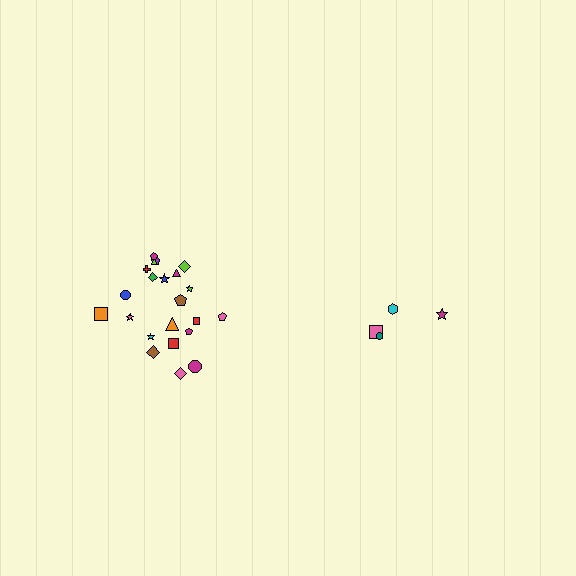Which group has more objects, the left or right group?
The left group.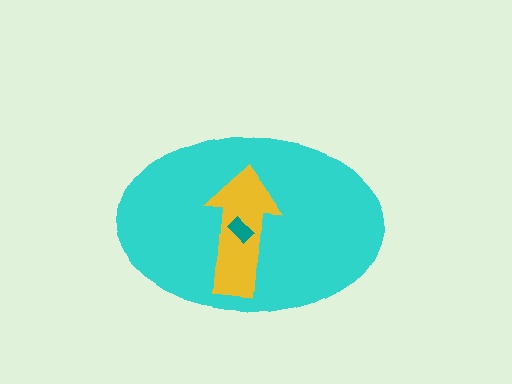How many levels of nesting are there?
3.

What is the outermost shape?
The cyan ellipse.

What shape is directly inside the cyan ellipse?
The yellow arrow.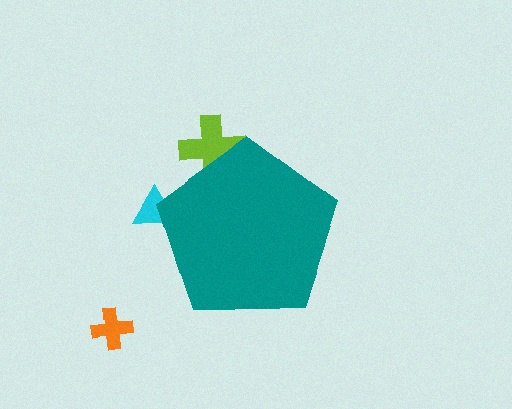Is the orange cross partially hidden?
No, the orange cross is fully visible.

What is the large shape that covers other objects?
A teal pentagon.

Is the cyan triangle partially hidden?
Yes, the cyan triangle is partially hidden behind the teal pentagon.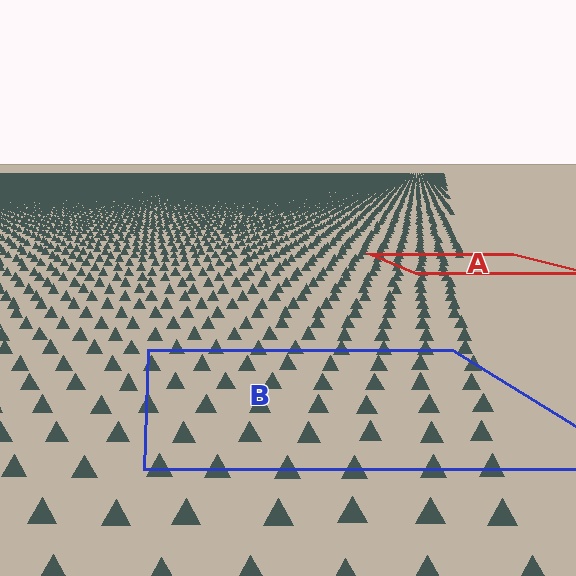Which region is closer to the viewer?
Region B is closer. The texture elements there are larger and more spread out.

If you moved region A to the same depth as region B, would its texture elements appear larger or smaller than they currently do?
They would appear larger. At a closer depth, the same texture elements are projected at a bigger on-screen size.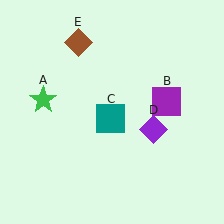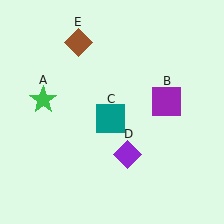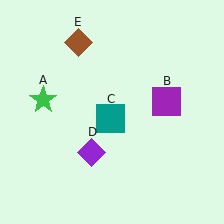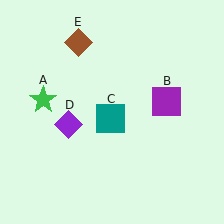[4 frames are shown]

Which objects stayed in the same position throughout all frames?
Green star (object A) and purple square (object B) and teal square (object C) and brown diamond (object E) remained stationary.